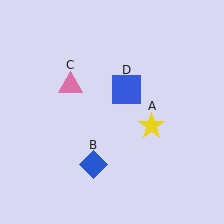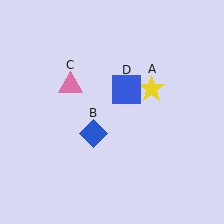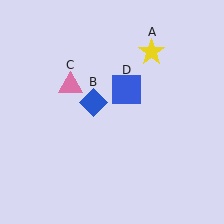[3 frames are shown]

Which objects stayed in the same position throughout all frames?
Pink triangle (object C) and blue square (object D) remained stationary.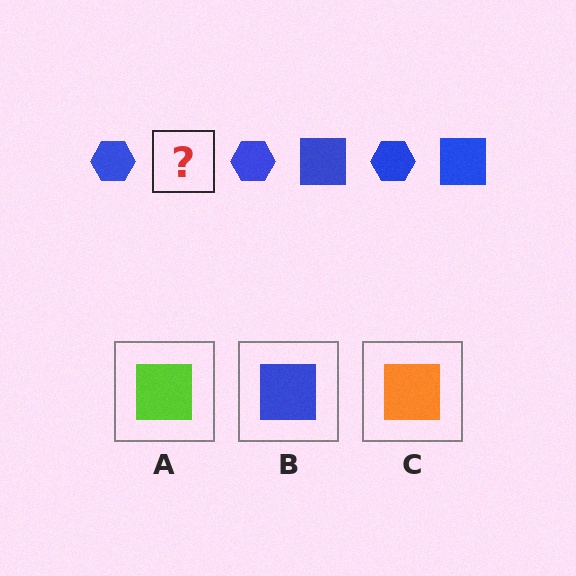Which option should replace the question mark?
Option B.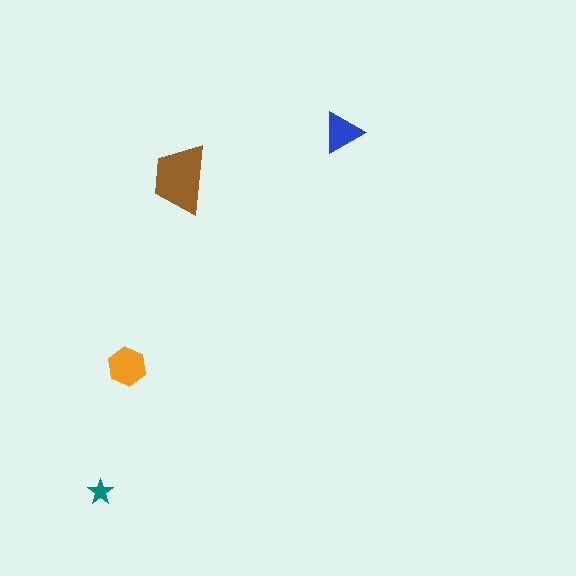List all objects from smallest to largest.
The teal star, the blue triangle, the orange hexagon, the brown trapezoid.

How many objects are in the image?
There are 4 objects in the image.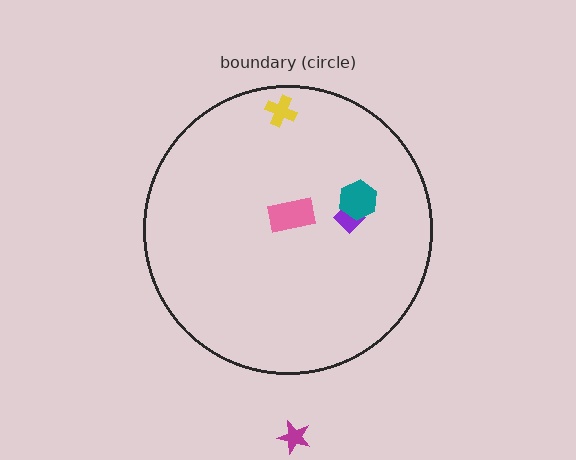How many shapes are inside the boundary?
4 inside, 1 outside.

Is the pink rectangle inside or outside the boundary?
Inside.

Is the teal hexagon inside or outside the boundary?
Inside.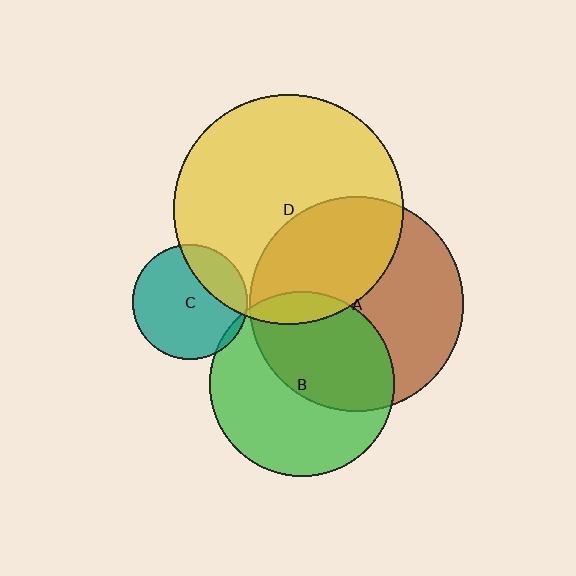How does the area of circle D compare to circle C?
Approximately 3.9 times.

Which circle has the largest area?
Circle D (yellow).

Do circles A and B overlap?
Yes.